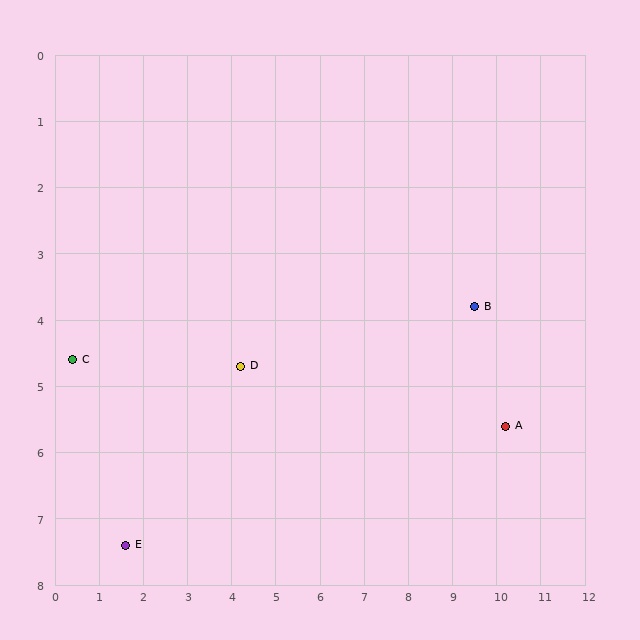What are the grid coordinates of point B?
Point B is at approximately (9.5, 3.8).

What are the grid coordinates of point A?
Point A is at approximately (10.2, 5.6).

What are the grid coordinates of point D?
Point D is at approximately (4.2, 4.7).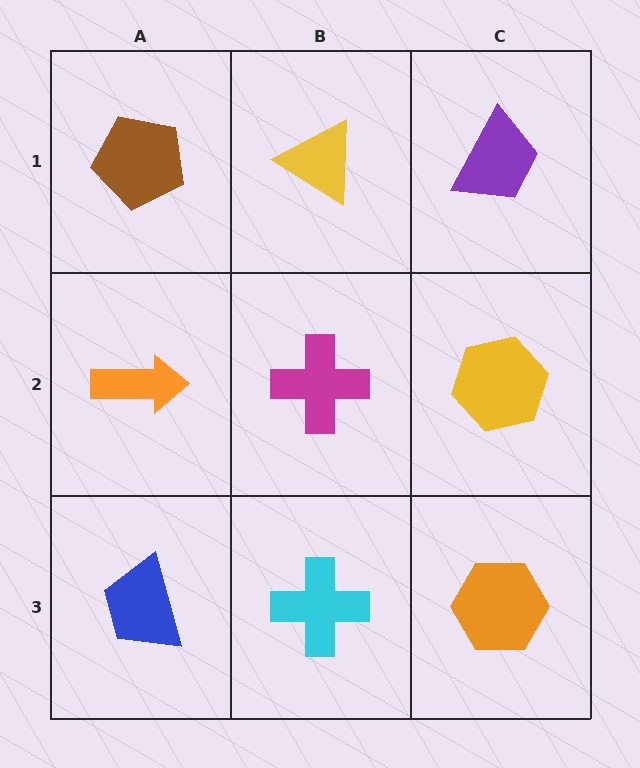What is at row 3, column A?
A blue trapezoid.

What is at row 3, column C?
An orange hexagon.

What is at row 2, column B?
A magenta cross.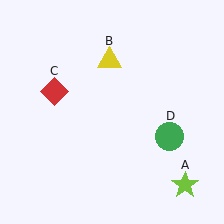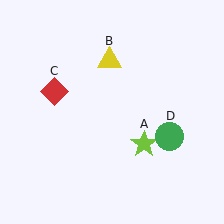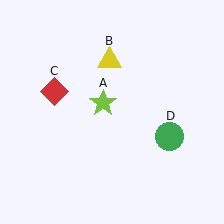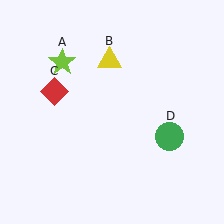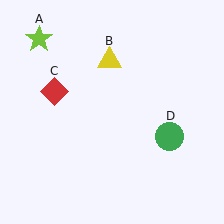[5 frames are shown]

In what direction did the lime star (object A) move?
The lime star (object A) moved up and to the left.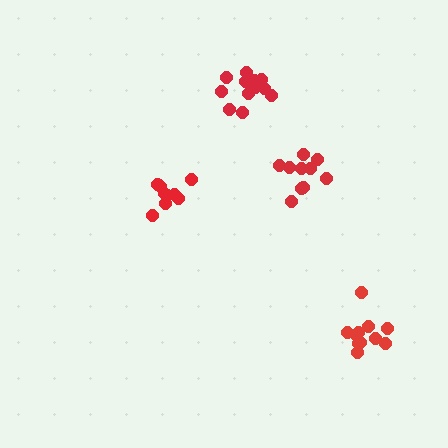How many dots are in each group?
Group 1: 11 dots, Group 2: 14 dots, Group 3: 10 dots, Group 4: 10 dots (45 total).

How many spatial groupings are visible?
There are 4 spatial groupings.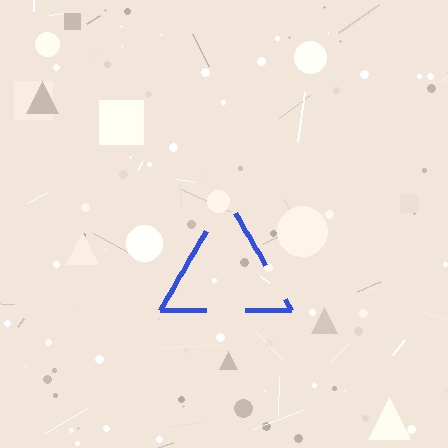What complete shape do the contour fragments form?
The contour fragments form a triangle.